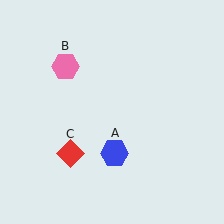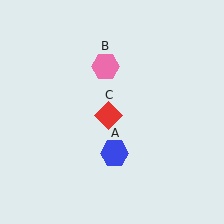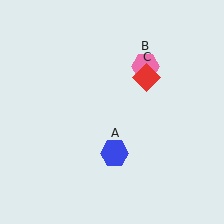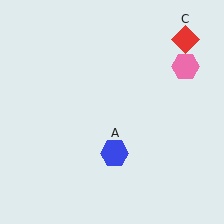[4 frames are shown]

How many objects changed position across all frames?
2 objects changed position: pink hexagon (object B), red diamond (object C).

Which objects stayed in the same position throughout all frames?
Blue hexagon (object A) remained stationary.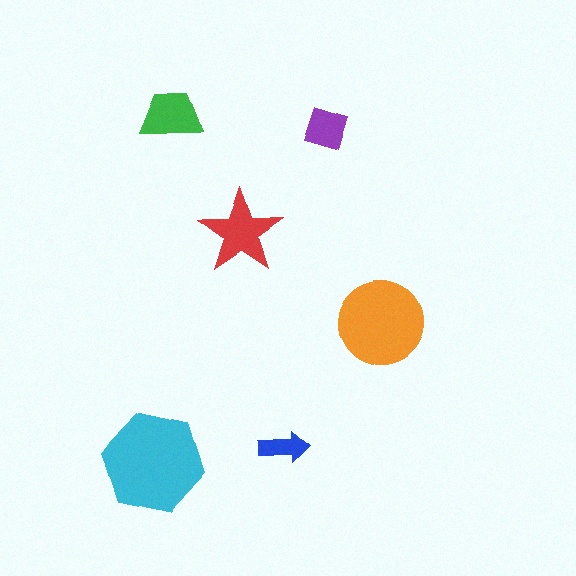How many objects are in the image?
There are 6 objects in the image.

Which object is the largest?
The cyan hexagon.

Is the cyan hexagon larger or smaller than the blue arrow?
Larger.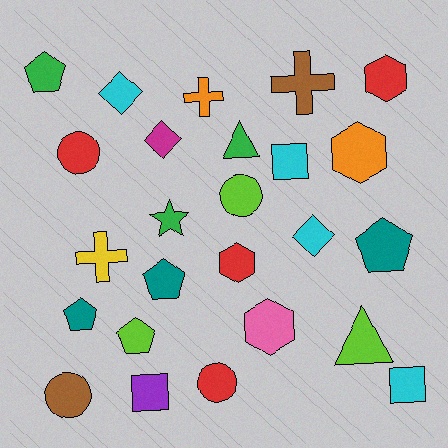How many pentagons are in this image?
There are 5 pentagons.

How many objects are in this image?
There are 25 objects.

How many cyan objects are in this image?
There are 4 cyan objects.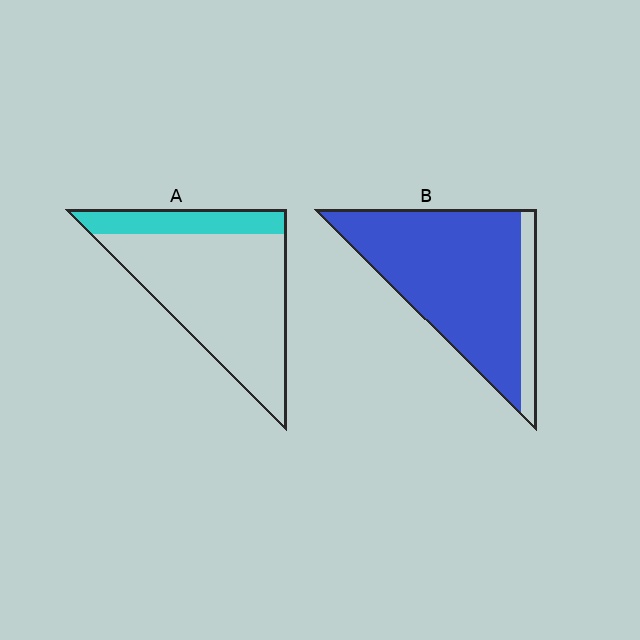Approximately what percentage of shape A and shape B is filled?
A is approximately 20% and B is approximately 85%.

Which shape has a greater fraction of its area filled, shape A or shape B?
Shape B.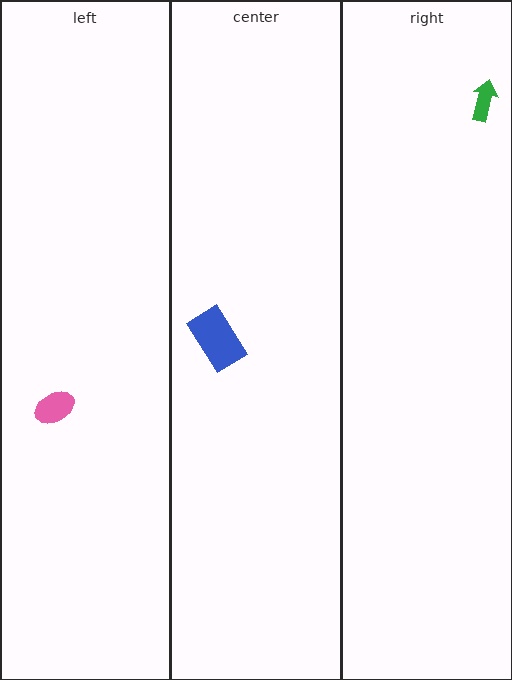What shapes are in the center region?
The blue rectangle.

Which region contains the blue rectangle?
The center region.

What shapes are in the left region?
The pink ellipse.